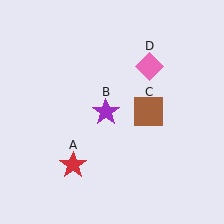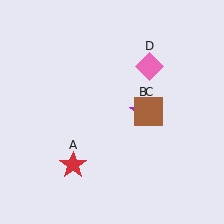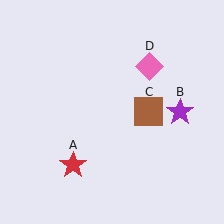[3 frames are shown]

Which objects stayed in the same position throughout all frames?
Red star (object A) and brown square (object C) and pink diamond (object D) remained stationary.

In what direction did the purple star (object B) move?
The purple star (object B) moved right.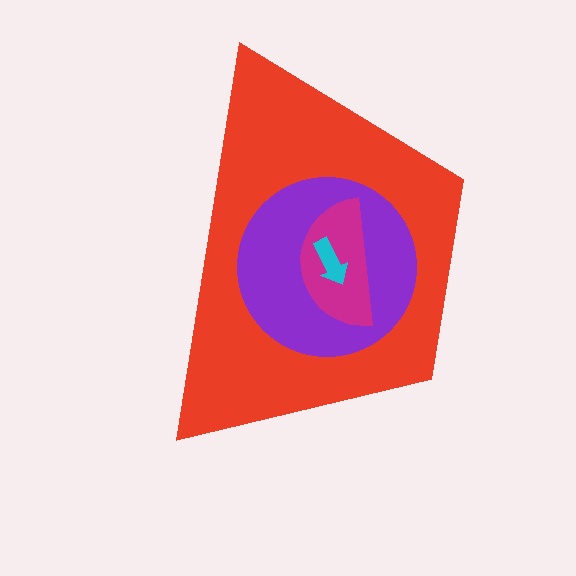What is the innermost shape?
The cyan arrow.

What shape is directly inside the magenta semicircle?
The cyan arrow.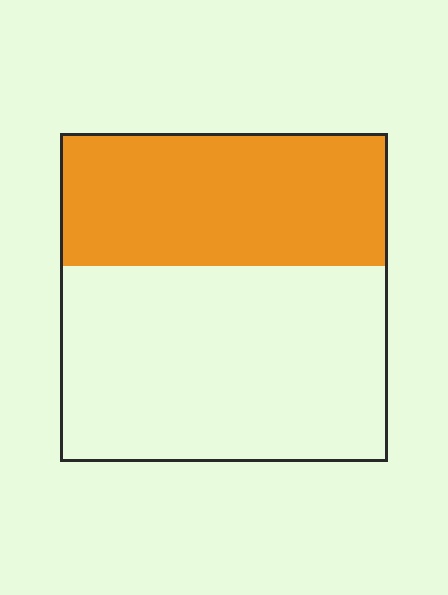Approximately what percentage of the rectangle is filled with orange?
Approximately 40%.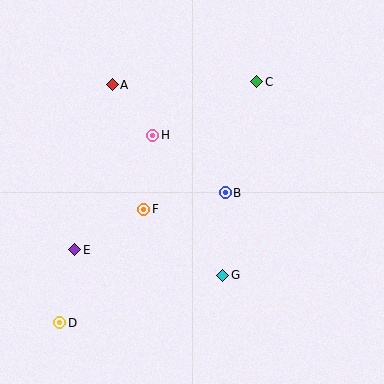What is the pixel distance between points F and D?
The distance between F and D is 141 pixels.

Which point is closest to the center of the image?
Point B at (225, 193) is closest to the center.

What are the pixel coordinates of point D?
Point D is at (60, 323).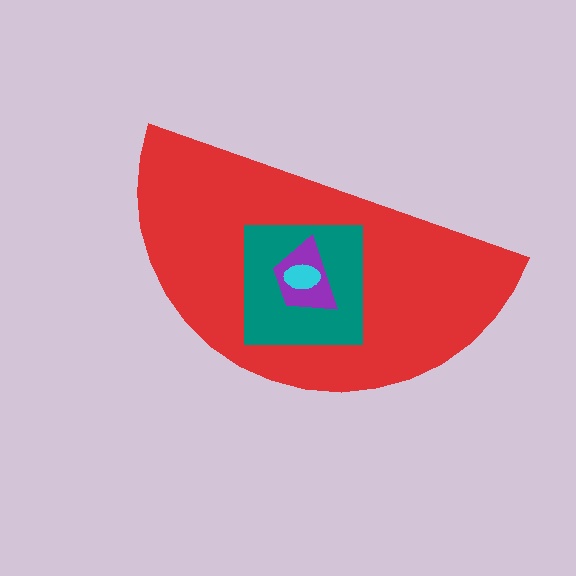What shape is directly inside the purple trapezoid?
The cyan ellipse.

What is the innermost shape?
The cyan ellipse.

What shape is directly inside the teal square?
The purple trapezoid.